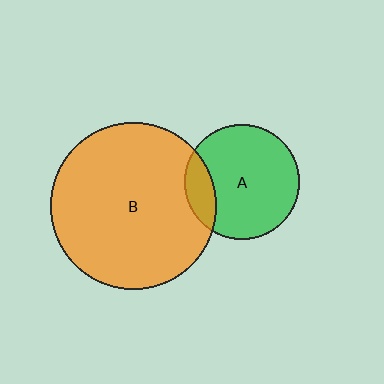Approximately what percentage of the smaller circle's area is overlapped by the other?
Approximately 15%.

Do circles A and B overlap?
Yes.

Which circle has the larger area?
Circle B (orange).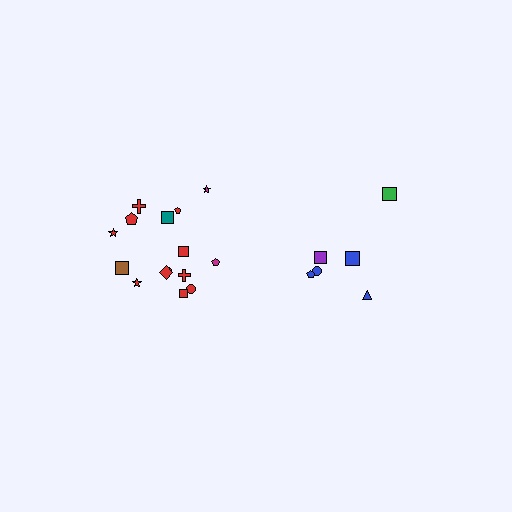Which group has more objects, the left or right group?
The left group.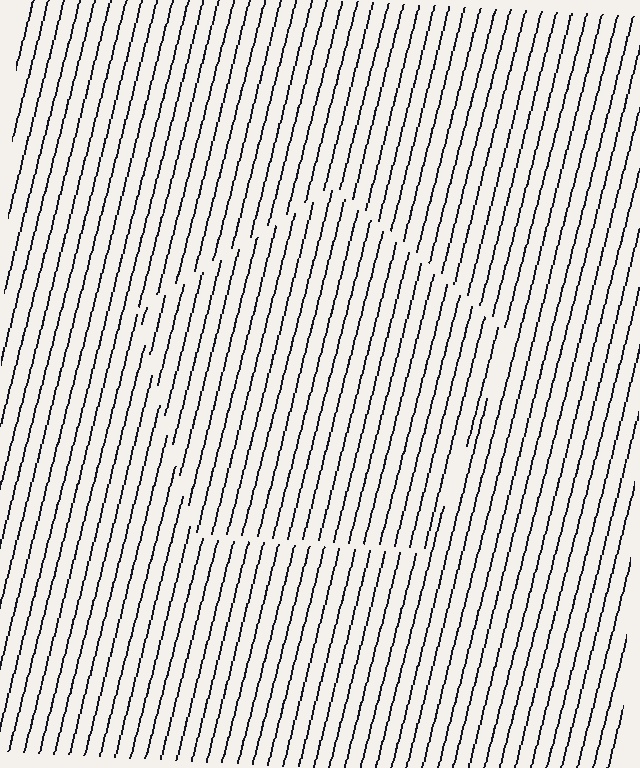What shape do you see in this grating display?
An illusory pentagon. The interior of the shape contains the same grating, shifted by half a period — the contour is defined by the phase discontinuity where line-ends from the inner and outer gratings abut.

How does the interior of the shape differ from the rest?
The interior of the shape contains the same grating, shifted by half a period — the contour is defined by the phase discontinuity where line-ends from the inner and outer gratings abut.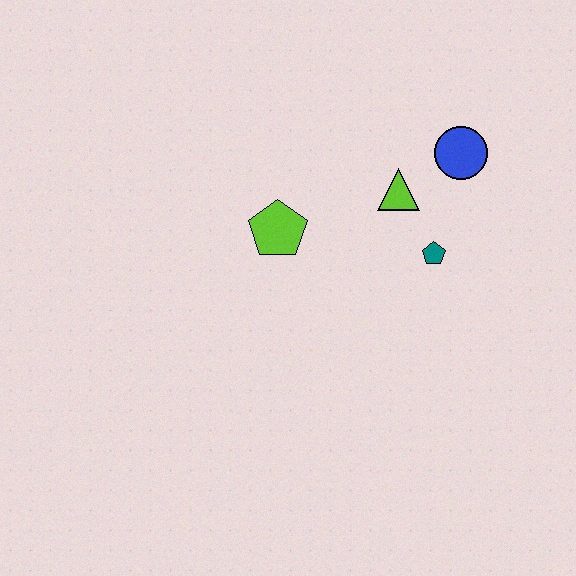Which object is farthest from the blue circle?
The lime pentagon is farthest from the blue circle.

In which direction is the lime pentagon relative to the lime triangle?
The lime pentagon is to the left of the lime triangle.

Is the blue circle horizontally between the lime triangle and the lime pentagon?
No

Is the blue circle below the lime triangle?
No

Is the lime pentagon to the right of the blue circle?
No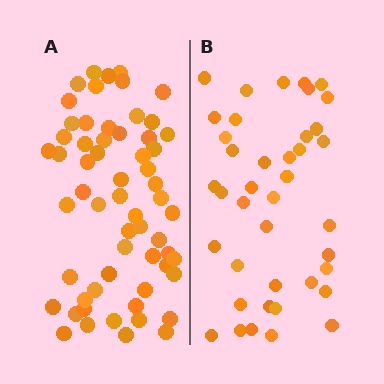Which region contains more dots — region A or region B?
Region A (the left region) has more dots.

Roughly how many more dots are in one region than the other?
Region A has approximately 20 more dots than region B.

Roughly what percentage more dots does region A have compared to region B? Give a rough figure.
About 50% more.